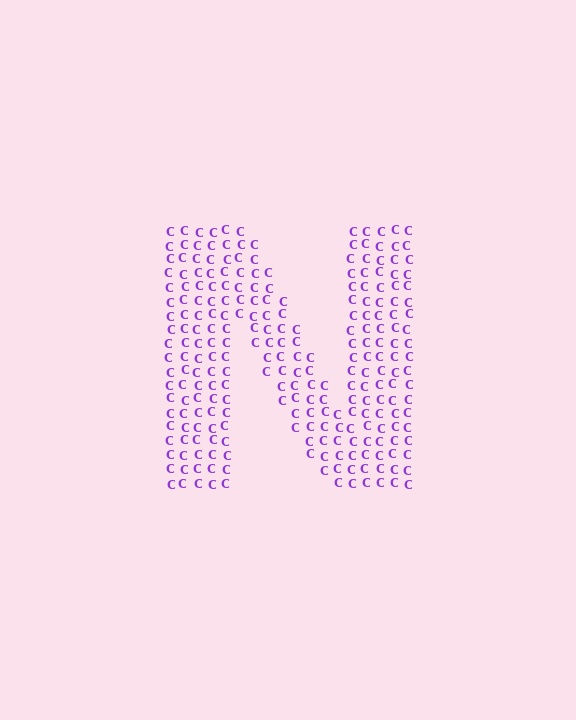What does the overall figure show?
The overall figure shows the letter N.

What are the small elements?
The small elements are letter C's.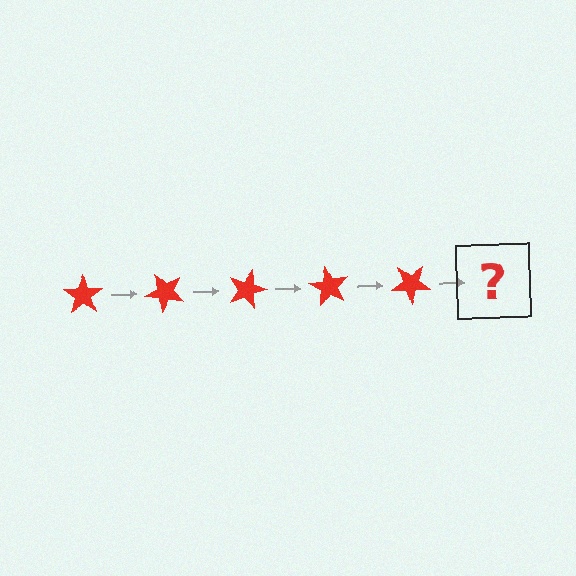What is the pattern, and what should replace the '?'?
The pattern is that the star rotates 45 degrees each step. The '?' should be a red star rotated 225 degrees.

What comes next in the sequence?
The next element should be a red star rotated 225 degrees.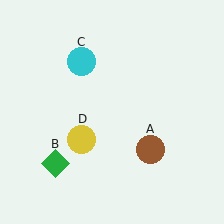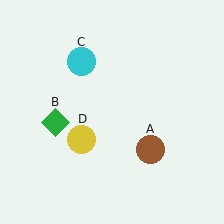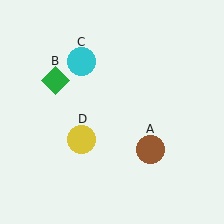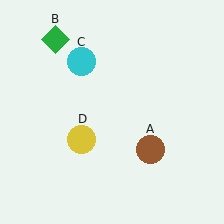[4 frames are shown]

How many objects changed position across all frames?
1 object changed position: green diamond (object B).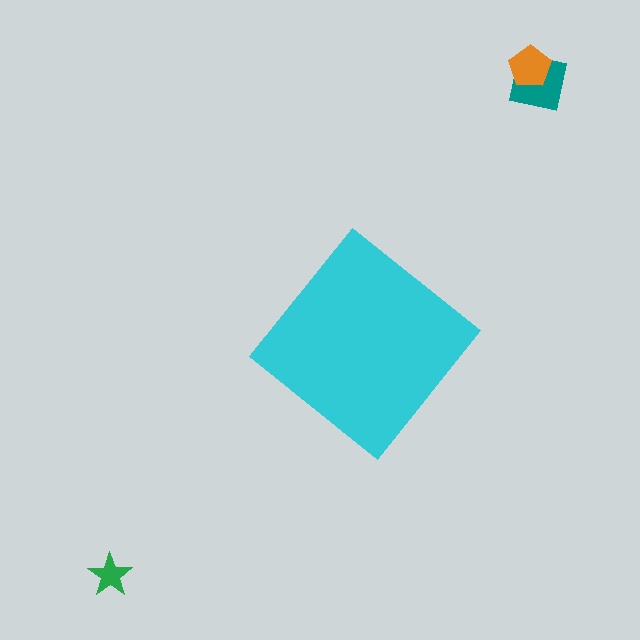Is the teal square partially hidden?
No, the teal square is fully visible.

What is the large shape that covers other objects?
A cyan diamond.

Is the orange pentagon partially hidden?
No, the orange pentagon is fully visible.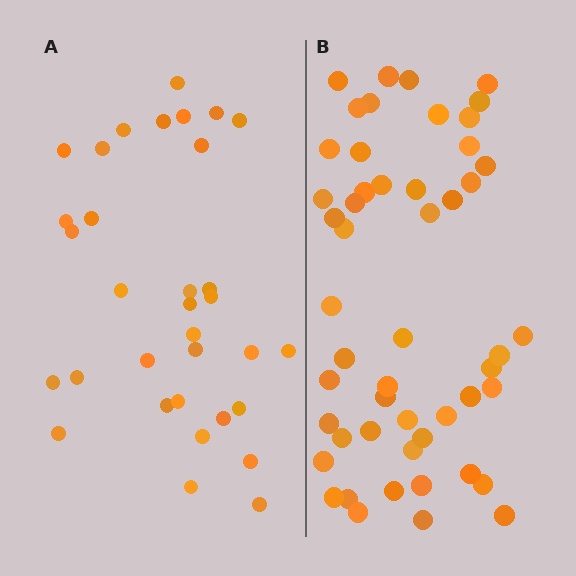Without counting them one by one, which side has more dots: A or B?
Region B (the right region) has more dots.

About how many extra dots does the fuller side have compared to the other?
Region B has approximately 20 more dots than region A.